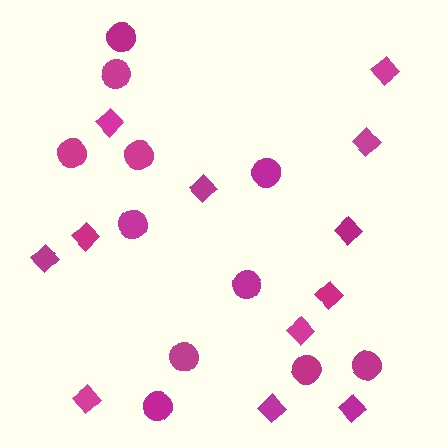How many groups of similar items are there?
There are 2 groups: one group of circles (11) and one group of diamonds (12).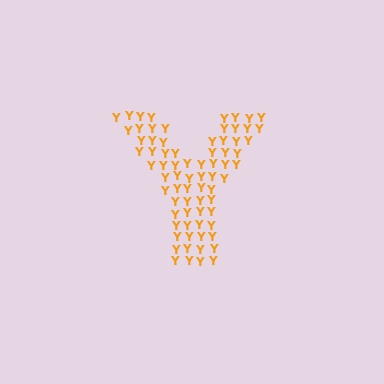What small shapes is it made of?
It is made of small letter Y's.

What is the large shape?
The large shape is the letter Y.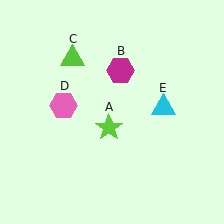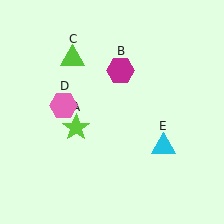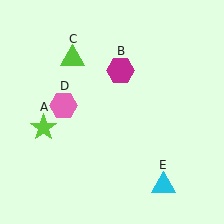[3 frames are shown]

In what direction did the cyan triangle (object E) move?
The cyan triangle (object E) moved down.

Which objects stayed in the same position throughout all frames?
Magenta hexagon (object B) and lime triangle (object C) and pink hexagon (object D) remained stationary.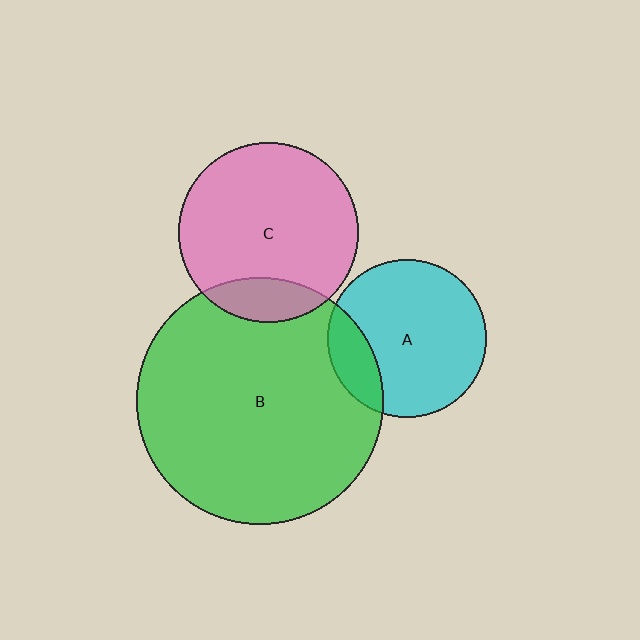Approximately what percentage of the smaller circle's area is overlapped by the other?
Approximately 20%.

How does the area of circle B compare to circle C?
Approximately 1.9 times.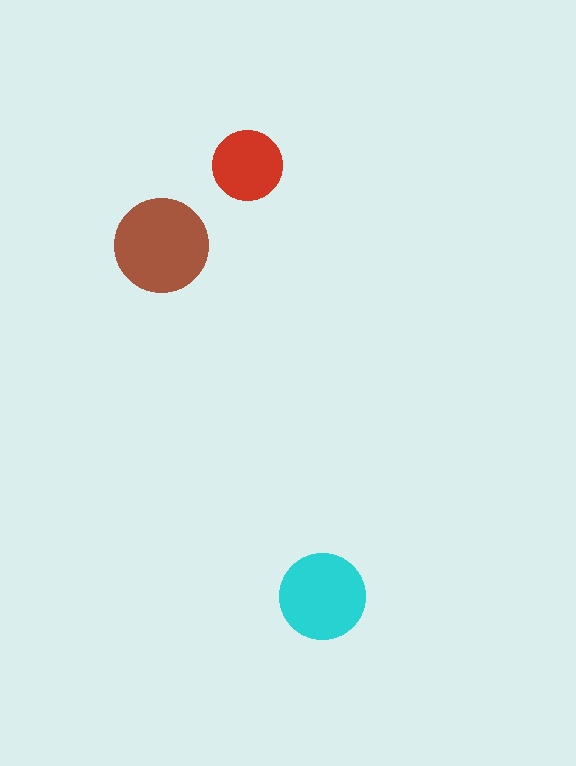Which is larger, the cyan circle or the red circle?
The cyan one.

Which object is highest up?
The red circle is topmost.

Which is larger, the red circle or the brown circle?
The brown one.